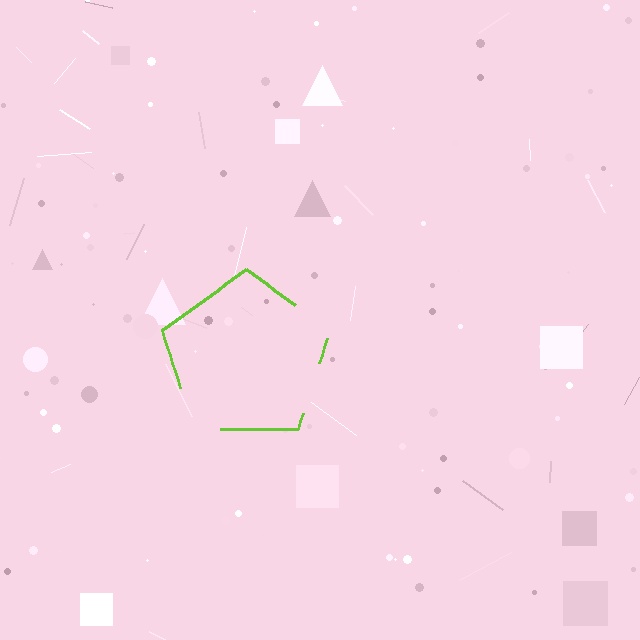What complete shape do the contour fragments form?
The contour fragments form a pentagon.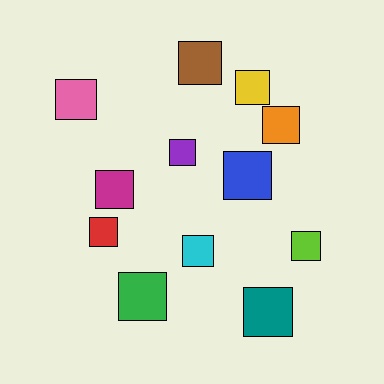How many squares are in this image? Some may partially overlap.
There are 12 squares.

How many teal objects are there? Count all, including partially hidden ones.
There is 1 teal object.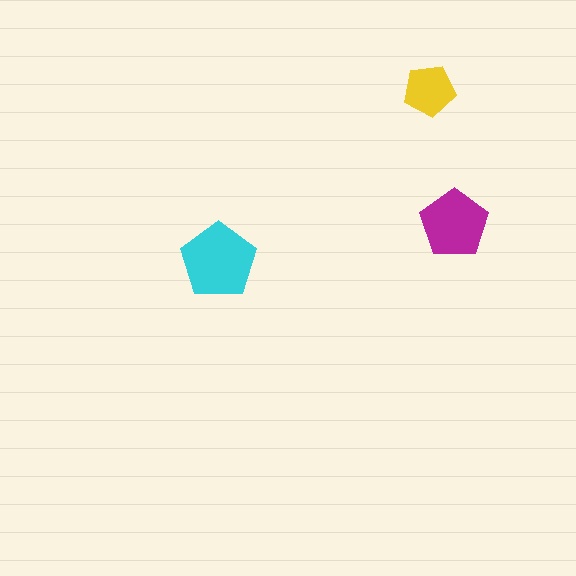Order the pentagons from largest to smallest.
the cyan one, the magenta one, the yellow one.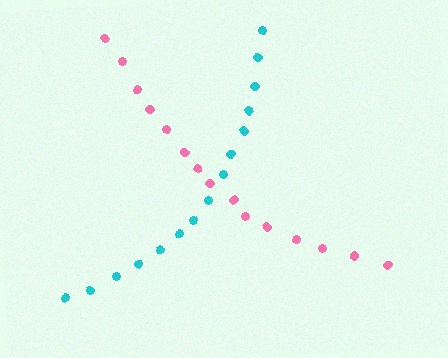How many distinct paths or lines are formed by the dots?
There are 2 distinct paths.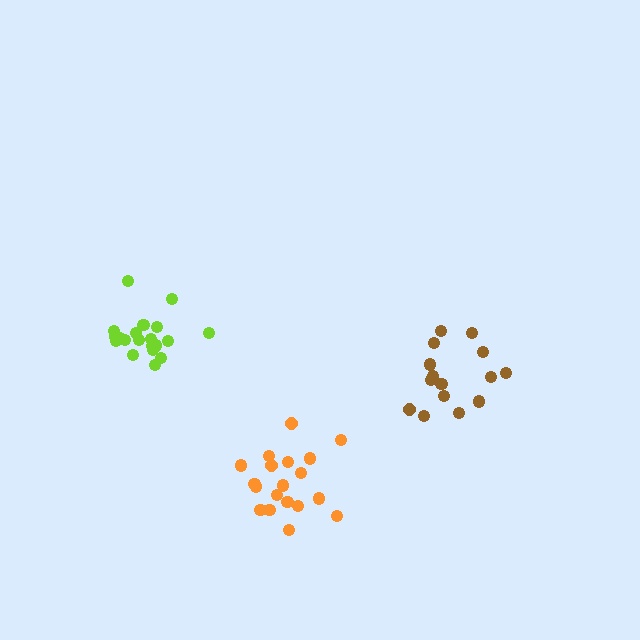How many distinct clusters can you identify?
There are 3 distinct clusters.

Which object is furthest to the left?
The lime cluster is leftmost.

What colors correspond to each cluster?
The clusters are colored: orange, lime, brown.